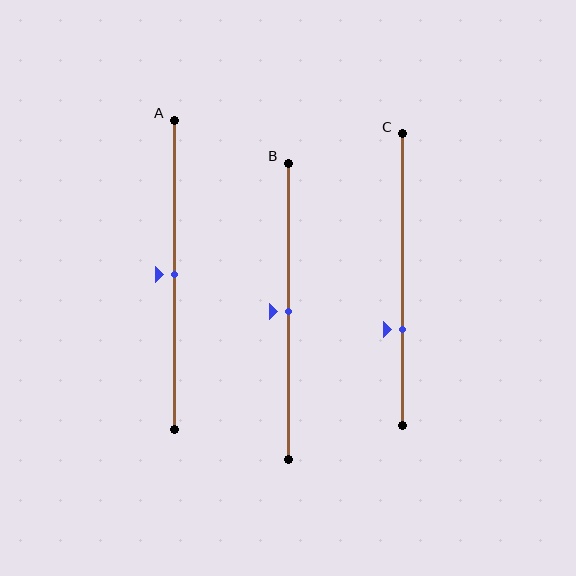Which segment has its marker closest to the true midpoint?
Segment A has its marker closest to the true midpoint.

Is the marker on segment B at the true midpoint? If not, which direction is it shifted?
Yes, the marker on segment B is at the true midpoint.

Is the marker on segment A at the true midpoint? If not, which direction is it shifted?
Yes, the marker on segment A is at the true midpoint.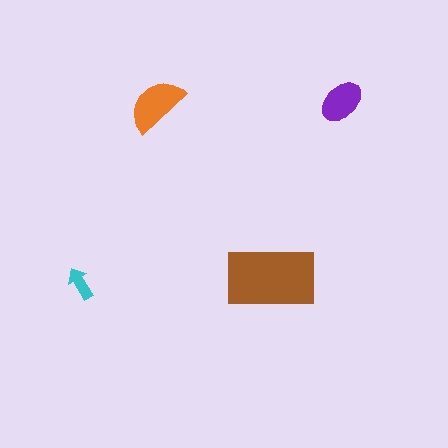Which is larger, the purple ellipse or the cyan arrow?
The purple ellipse.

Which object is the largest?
The brown rectangle.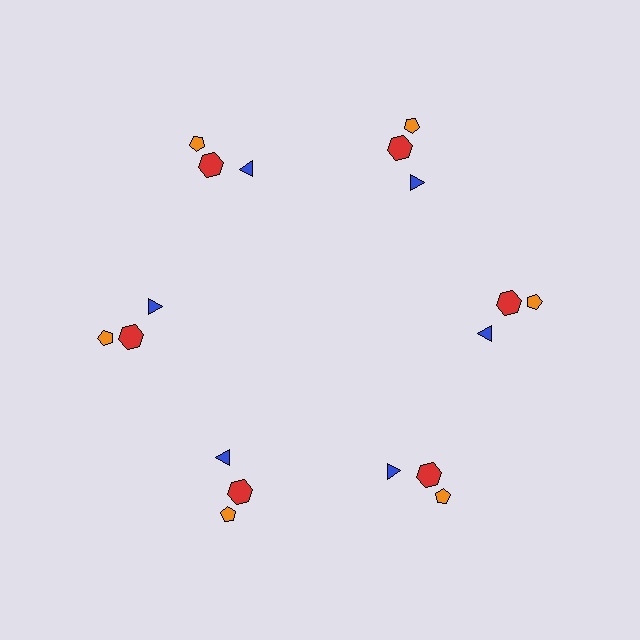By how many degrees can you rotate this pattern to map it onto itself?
The pattern maps onto itself every 60 degrees of rotation.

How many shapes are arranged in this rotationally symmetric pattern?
There are 18 shapes, arranged in 6 groups of 3.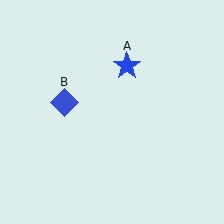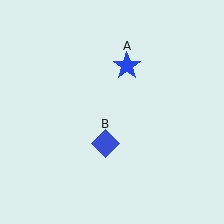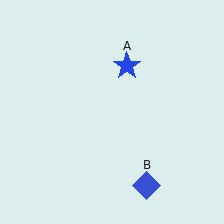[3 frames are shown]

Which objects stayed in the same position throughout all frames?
Blue star (object A) remained stationary.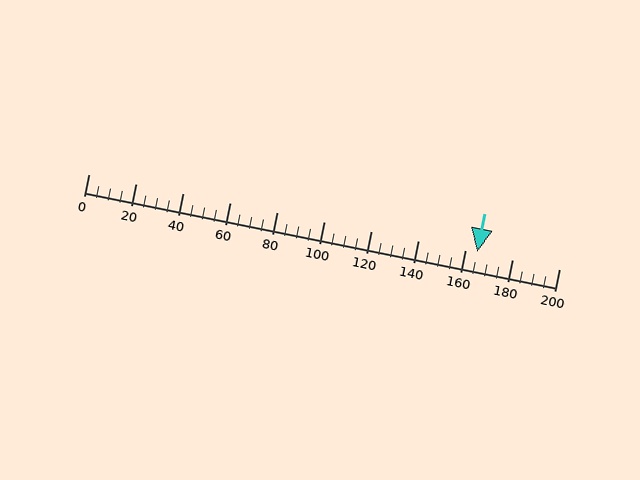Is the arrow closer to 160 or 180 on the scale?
The arrow is closer to 160.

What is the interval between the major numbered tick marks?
The major tick marks are spaced 20 units apart.